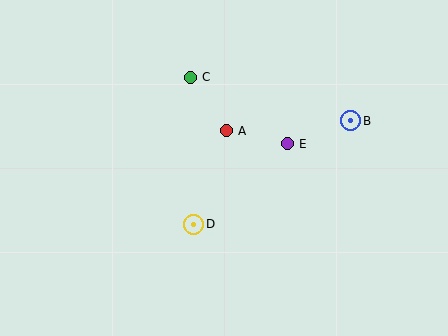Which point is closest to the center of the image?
Point A at (226, 131) is closest to the center.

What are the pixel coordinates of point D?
Point D is at (194, 224).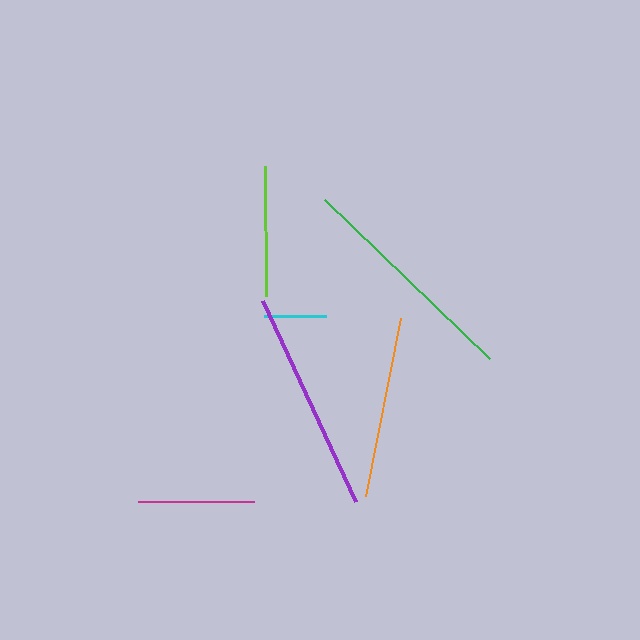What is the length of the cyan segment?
The cyan segment is approximately 63 pixels long.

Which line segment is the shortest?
The cyan line is the shortest at approximately 63 pixels.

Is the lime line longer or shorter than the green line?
The green line is longer than the lime line.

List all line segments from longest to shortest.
From longest to shortest: green, purple, orange, lime, magenta, cyan.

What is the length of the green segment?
The green segment is approximately 229 pixels long.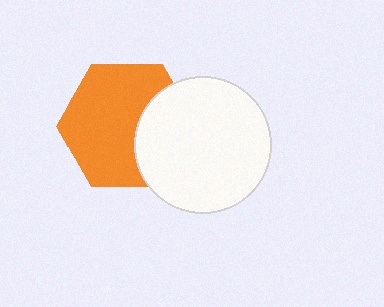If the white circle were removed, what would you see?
You would see the complete orange hexagon.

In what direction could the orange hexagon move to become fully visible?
The orange hexagon could move left. That would shift it out from behind the white circle entirely.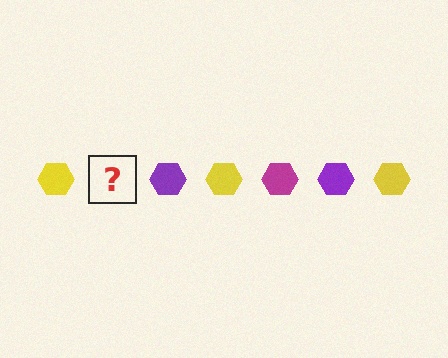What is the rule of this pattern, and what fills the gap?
The rule is that the pattern cycles through yellow, magenta, purple hexagons. The gap should be filled with a magenta hexagon.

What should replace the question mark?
The question mark should be replaced with a magenta hexagon.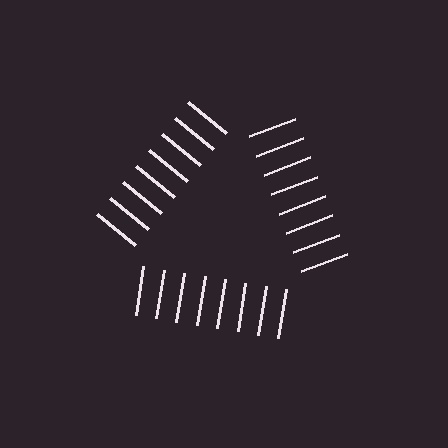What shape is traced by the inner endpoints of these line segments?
An illusory triangle — the line segments terminate on its edges but no continuous stroke is drawn.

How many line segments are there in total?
24 — 8 along each of the 3 edges.